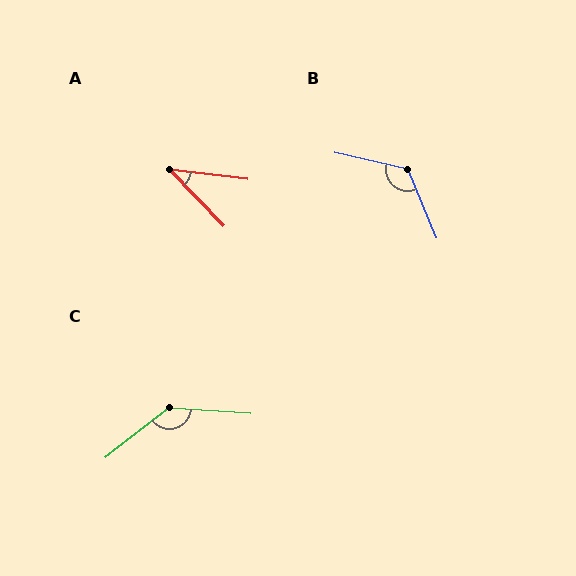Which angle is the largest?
C, at approximately 138 degrees.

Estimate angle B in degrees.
Approximately 125 degrees.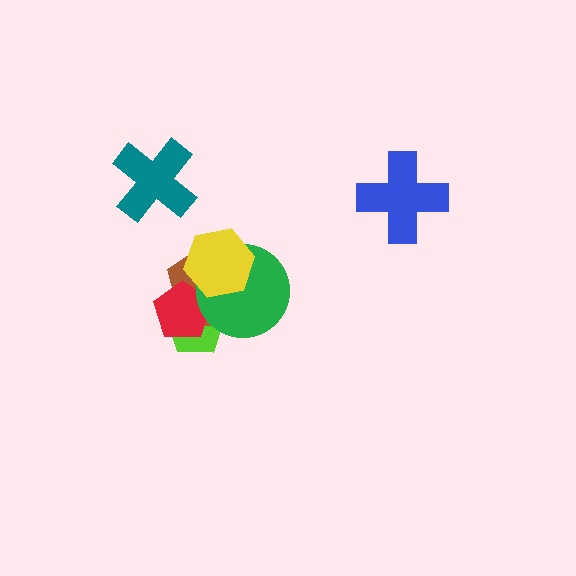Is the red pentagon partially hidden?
Yes, it is partially covered by another shape.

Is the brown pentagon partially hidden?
Yes, it is partially covered by another shape.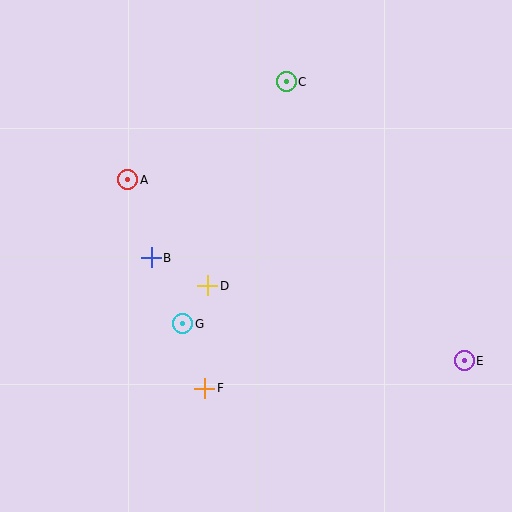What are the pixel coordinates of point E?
Point E is at (464, 361).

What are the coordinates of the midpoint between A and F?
The midpoint between A and F is at (166, 284).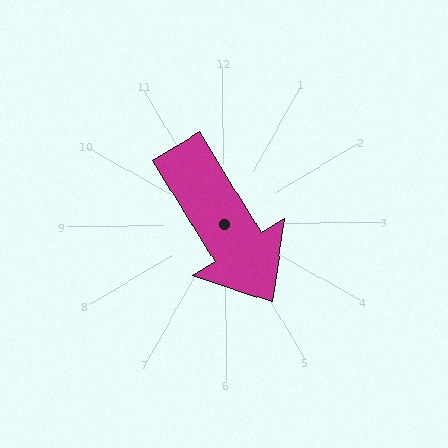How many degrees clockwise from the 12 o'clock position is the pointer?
Approximately 149 degrees.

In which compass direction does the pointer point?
Southeast.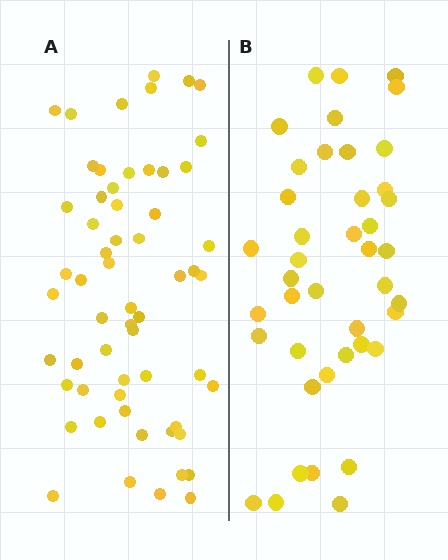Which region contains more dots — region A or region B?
Region A (the left region) has more dots.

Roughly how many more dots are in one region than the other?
Region A has approximately 15 more dots than region B.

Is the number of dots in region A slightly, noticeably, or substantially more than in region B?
Region A has noticeably more, but not dramatically so. The ratio is roughly 1.4 to 1.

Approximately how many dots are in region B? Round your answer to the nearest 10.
About 40 dots. (The exact count is 42, which rounds to 40.)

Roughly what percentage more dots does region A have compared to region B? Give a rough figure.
About 40% more.